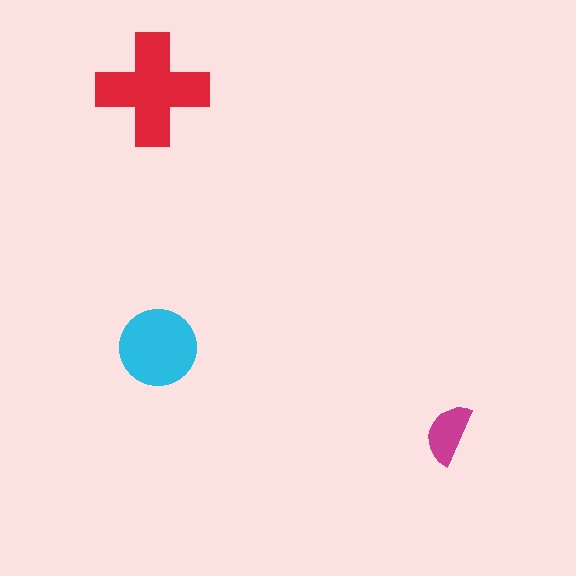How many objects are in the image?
There are 3 objects in the image.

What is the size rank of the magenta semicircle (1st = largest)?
3rd.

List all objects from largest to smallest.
The red cross, the cyan circle, the magenta semicircle.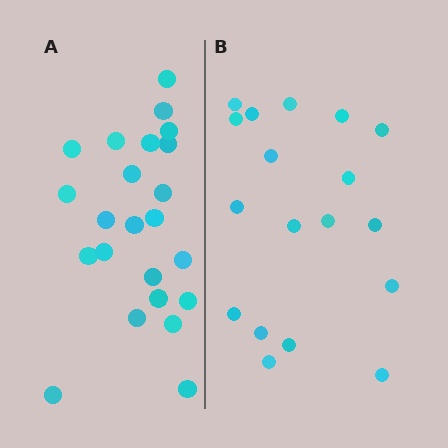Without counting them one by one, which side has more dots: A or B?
Region A (the left region) has more dots.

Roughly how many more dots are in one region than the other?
Region A has about 5 more dots than region B.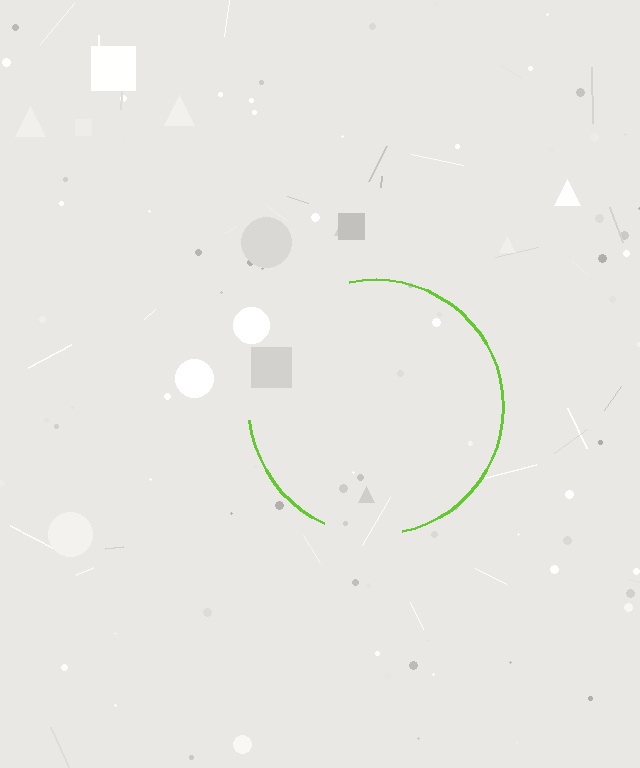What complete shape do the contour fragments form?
The contour fragments form a circle.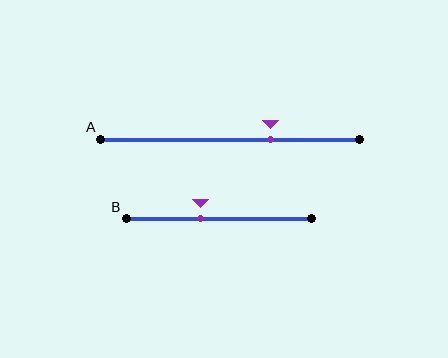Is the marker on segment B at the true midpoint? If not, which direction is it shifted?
No, the marker on segment B is shifted to the left by about 10% of the segment length.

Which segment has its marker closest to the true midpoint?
Segment B has its marker closest to the true midpoint.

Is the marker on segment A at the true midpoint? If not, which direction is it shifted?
No, the marker on segment A is shifted to the right by about 15% of the segment length.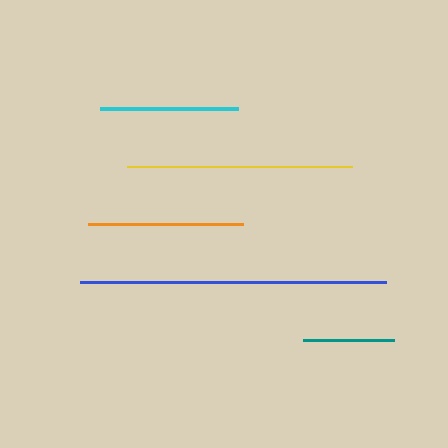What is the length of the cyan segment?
The cyan segment is approximately 138 pixels long.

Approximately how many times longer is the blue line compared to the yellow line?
The blue line is approximately 1.4 times the length of the yellow line.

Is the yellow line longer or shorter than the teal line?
The yellow line is longer than the teal line.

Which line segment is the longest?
The blue line is the longest at approximately 306 pixels.